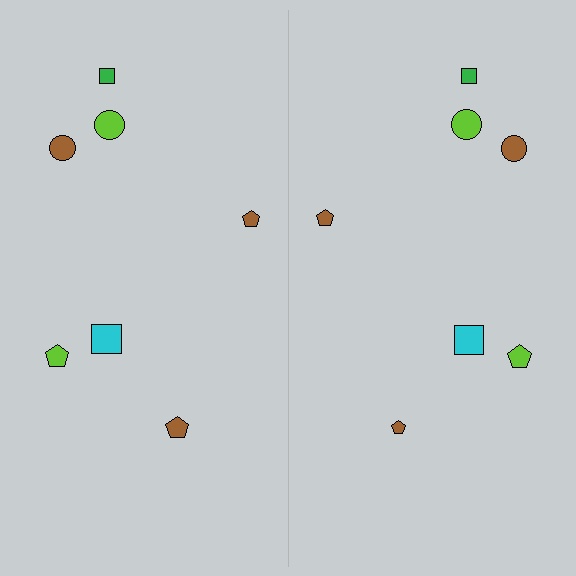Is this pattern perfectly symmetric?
No, the pattern is not perfectly symmetric. The brown pentagon on the right side has a different size than its mirror counterpart.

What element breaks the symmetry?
The brown pentagon on the right side has a different size than its mirror counterpart.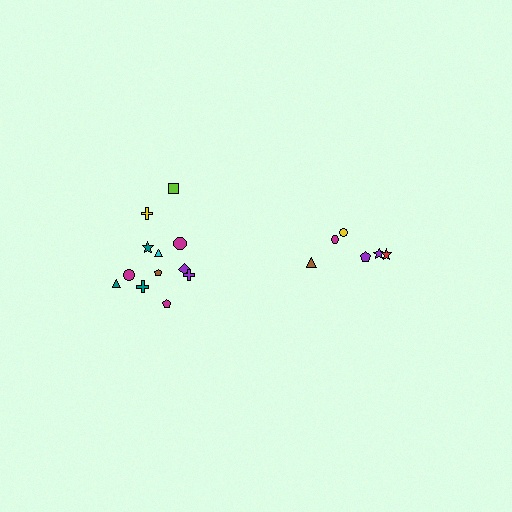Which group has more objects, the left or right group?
The left group.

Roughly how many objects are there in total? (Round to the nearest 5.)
Roughly 20 objects in total.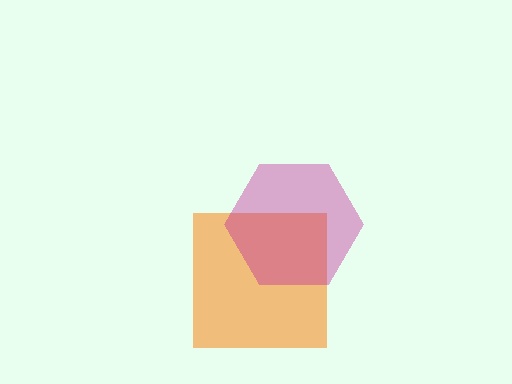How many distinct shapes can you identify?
There are 2 distinct shapes: an orange square, a magenta hexagon.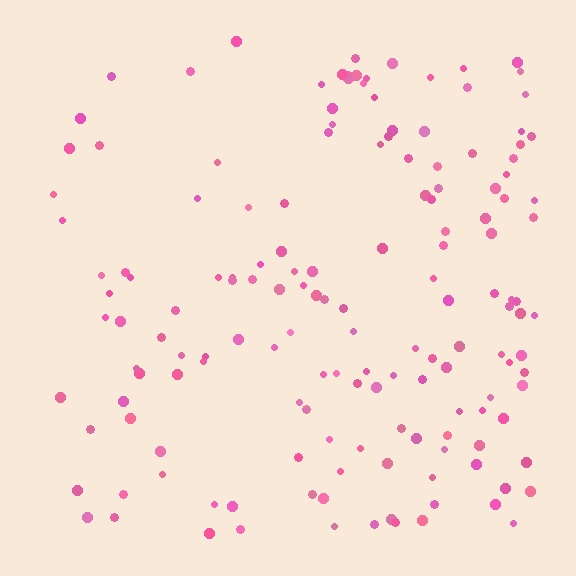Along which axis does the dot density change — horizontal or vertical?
Horizontal.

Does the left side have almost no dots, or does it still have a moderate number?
Still a moderate number, just noticeably fewer than the right.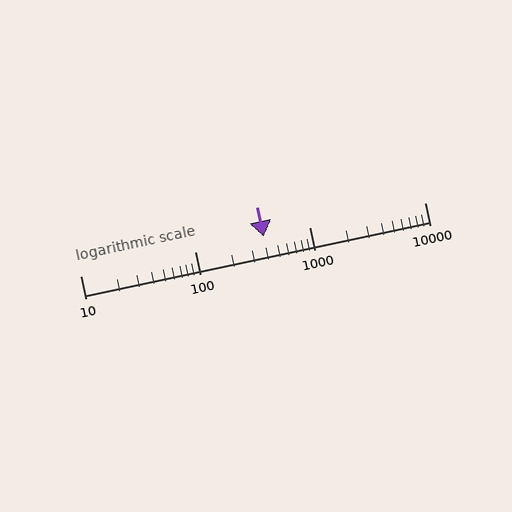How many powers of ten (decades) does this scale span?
The scale spans 3 decades, from 10 to 10000.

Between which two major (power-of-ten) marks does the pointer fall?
The pointer is between 100 and 1000.